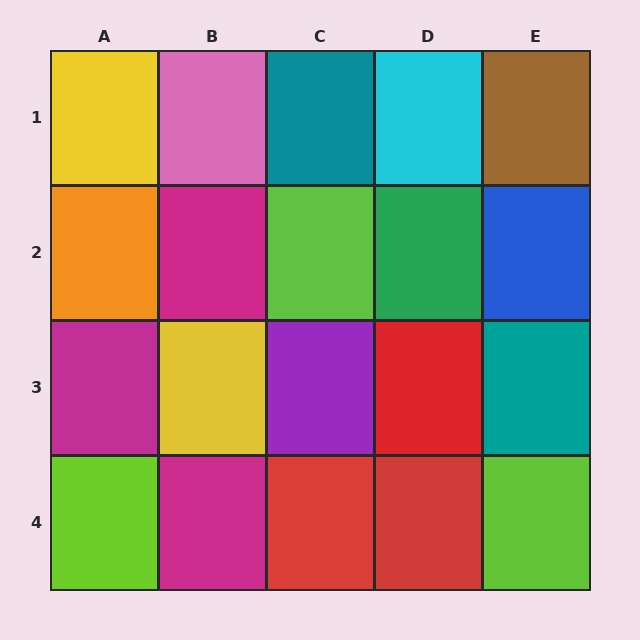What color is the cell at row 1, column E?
Brown.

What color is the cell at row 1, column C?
Teal.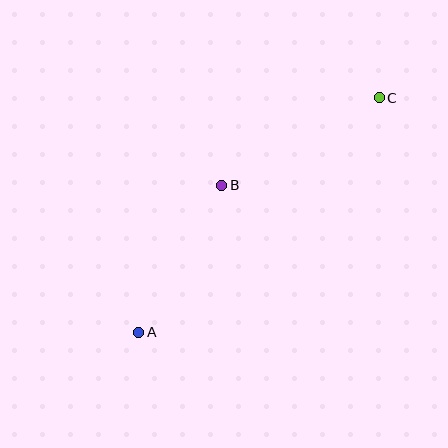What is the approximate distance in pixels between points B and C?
The distance between B and C is approximately 180 pixels.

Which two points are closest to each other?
Points A and B are closest to each other.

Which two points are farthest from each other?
Points A and C are farthest from each other.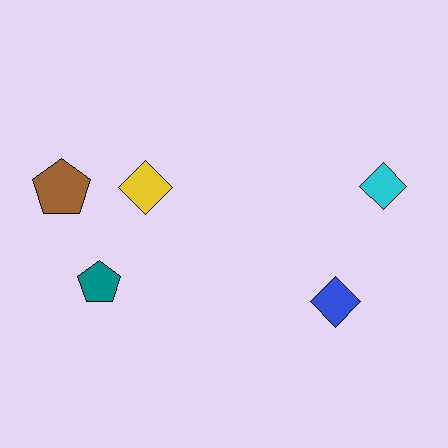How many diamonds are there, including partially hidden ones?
There are 3 diamonds.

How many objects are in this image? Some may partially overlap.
There are 5 objects.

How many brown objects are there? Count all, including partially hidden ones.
There is 1 brown object.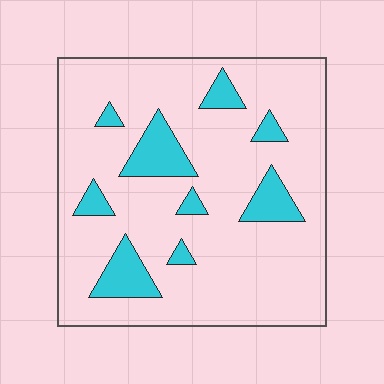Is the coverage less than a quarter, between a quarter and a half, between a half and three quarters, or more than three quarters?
Less than a quarter.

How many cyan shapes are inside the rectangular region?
9.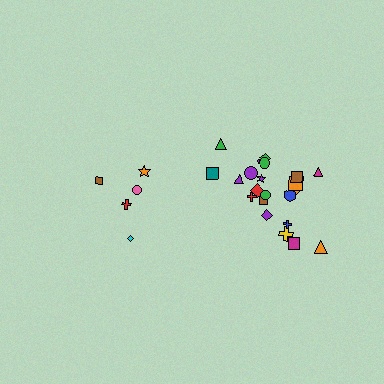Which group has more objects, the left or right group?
The right group.